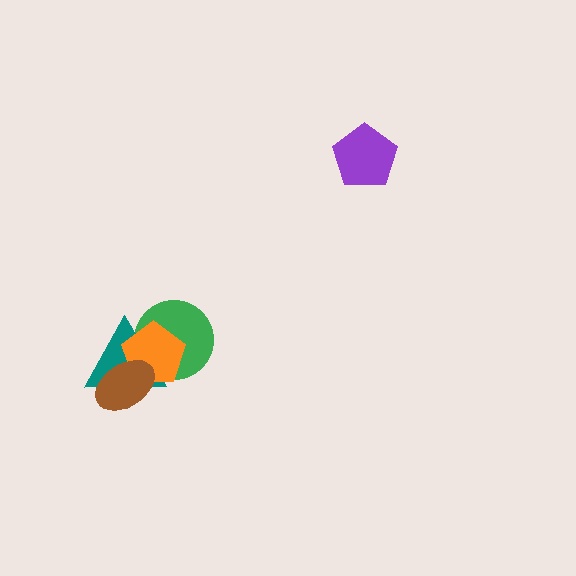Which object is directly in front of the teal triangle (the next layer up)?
The orange pentagon is directly in front of the teal triangle.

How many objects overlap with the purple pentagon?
0 objects overlap with the purple pentagon.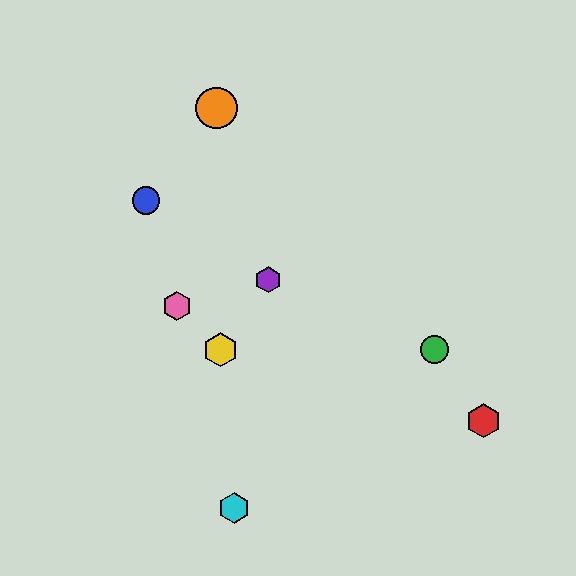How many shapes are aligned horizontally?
2 shapes (the green circle, the yellow hexagon) are aligned horizontally.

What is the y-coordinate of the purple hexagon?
The purple hexagon is at y≈280.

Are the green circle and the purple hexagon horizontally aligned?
No, the green circle is at y≈350 and the purple hexagon is at y≈280.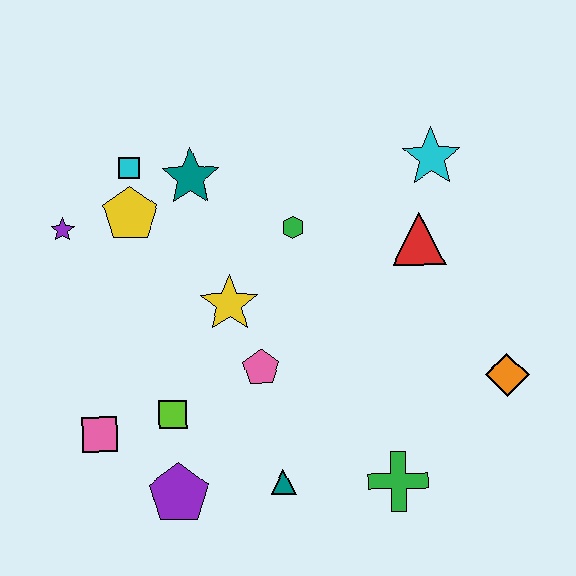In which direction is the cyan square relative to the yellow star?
The cyan square is above the yellow star.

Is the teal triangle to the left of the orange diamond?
Yes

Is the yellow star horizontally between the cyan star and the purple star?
Yes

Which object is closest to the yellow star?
The pink pentagon is closest to the yellow star.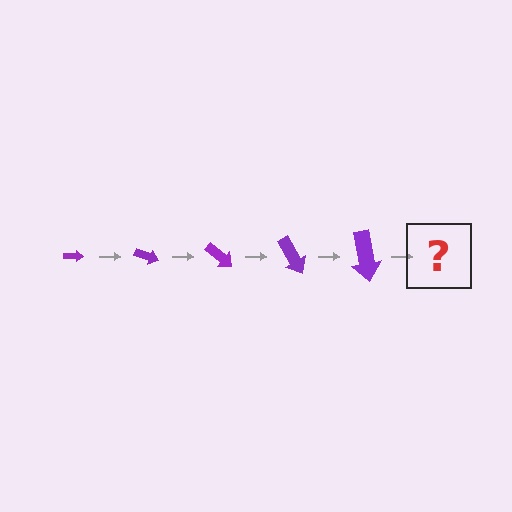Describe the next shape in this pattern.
It should be an arrow, larger than the previous one and rotated 100 degrees from the start.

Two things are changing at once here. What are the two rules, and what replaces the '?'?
The two rules are that the arrow grows larger each step and it rotates 20 degrees each step. The '?' should be an arrow, larger than the previous one and rotated 100 degrees from the start.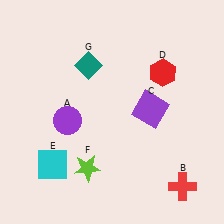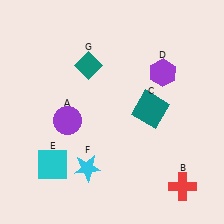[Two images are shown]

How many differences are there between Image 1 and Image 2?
There are 3 differences between the two images.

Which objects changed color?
C changed from purple to teal. D changed from red to purple. F changed from lime to cyan.